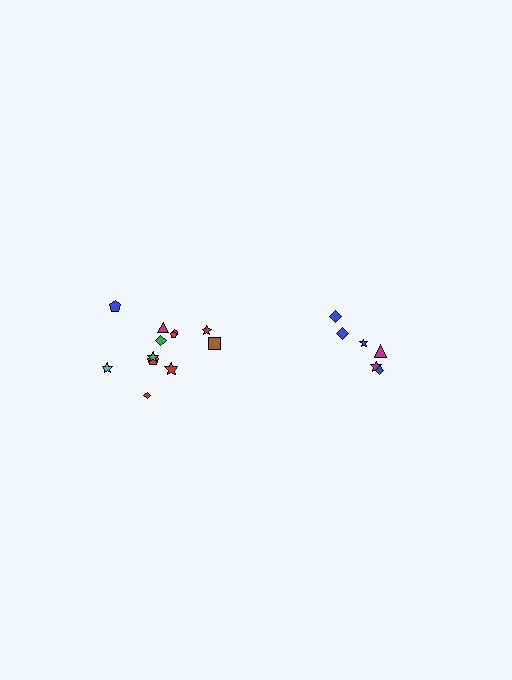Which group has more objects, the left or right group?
The left group.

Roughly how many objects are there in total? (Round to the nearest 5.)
Roughly 20 objects in total.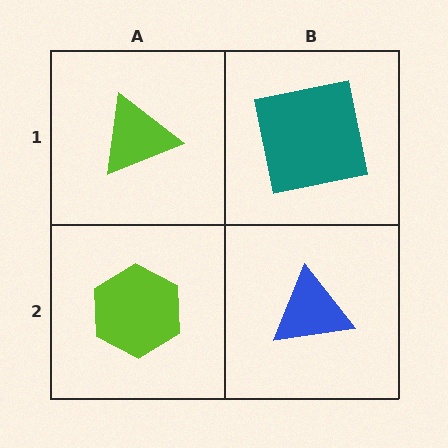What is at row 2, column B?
A blue triangle.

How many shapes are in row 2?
2 shapes.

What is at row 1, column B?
A teal square.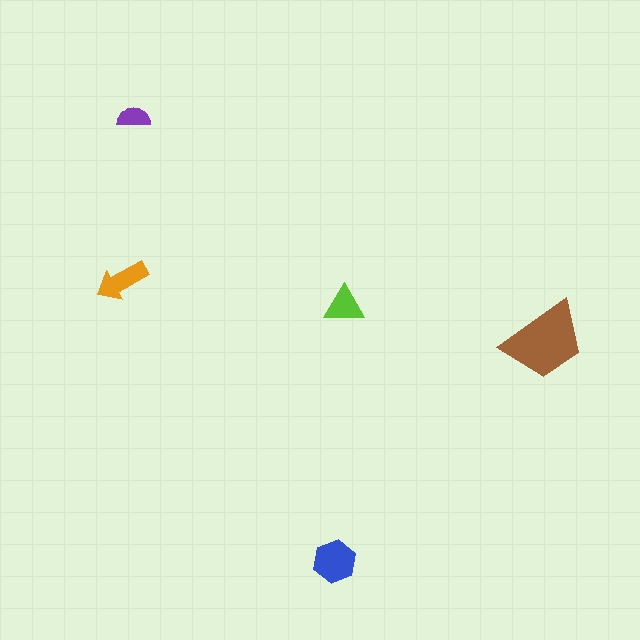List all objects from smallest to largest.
The purple semicircle, the lime triangle, the orange arrow, the blue hexagon, the brown trapezoid.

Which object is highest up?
The purple semicircle is topmost.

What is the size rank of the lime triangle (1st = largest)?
4th.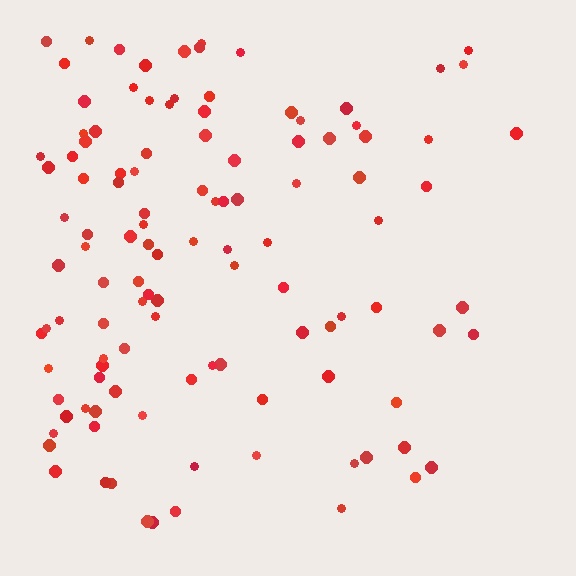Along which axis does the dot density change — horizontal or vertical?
Horizontal.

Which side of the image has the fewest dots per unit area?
The right.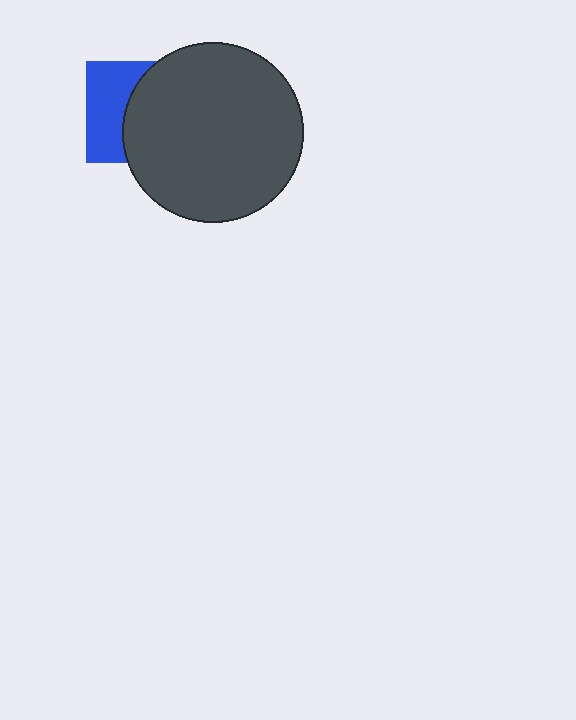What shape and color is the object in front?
The object in front is a dark gray circle.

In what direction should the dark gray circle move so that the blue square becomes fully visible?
The dark gray circle should move right. That is the shortest direction to clear the overlap and leave the blue square fully visible.